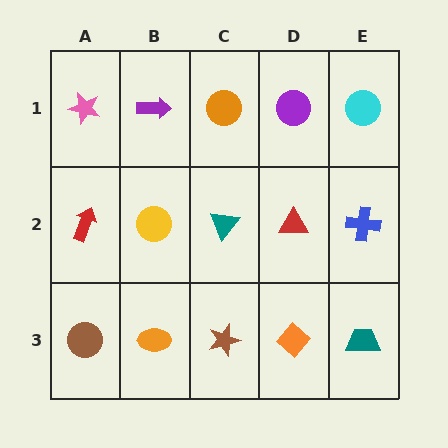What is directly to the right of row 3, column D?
A teal trapezoid.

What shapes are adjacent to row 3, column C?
A teal triangle (row 2, column C), an orange ellipse (row 3, column B), an orange diamond (row 3, column D).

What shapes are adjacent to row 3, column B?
A yellow circle (row 2, column B), a brown circle (row 3, column A), a brown star (row 3, column C).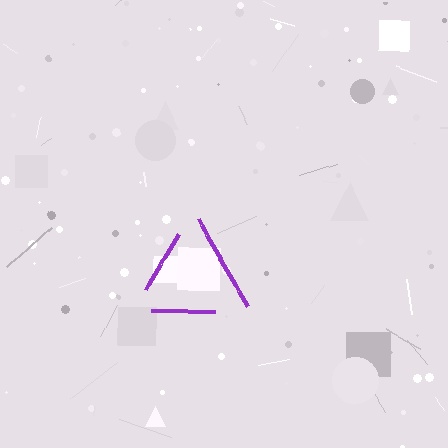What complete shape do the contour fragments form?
The contour fragments form a triangle.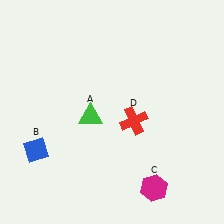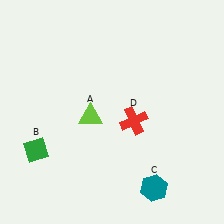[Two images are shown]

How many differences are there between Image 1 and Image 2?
There are 3 differences between the two images.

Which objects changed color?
A changed from green to lime. B changed from blue to green. C changed from magenta to teal.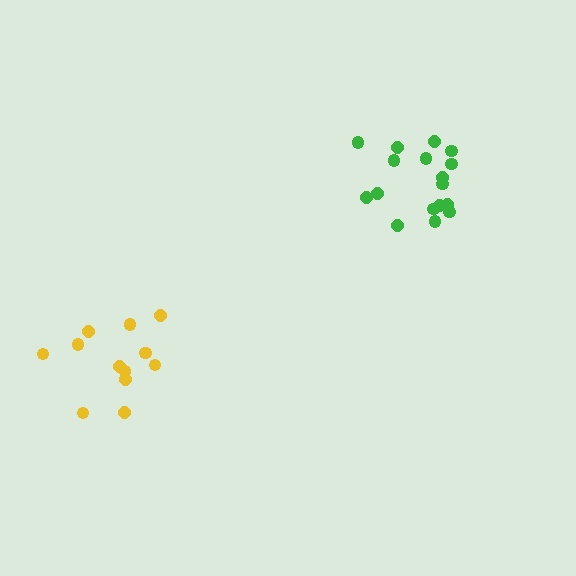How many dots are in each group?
Group 1: 17 dots, Group 2: 12 dots (29 total).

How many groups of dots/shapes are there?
There are 2 groups.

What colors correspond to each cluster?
The clusters are colored: green, yellow.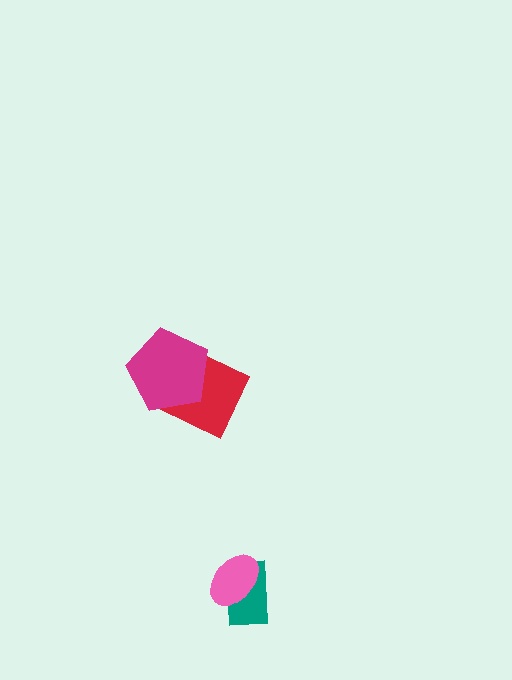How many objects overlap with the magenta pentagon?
1 object overlaps with the magenta pentagon.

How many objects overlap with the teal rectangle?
1 object overlaps with the teal rectangle.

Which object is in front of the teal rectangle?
The pink ellipse is in front of the teal rectangle.